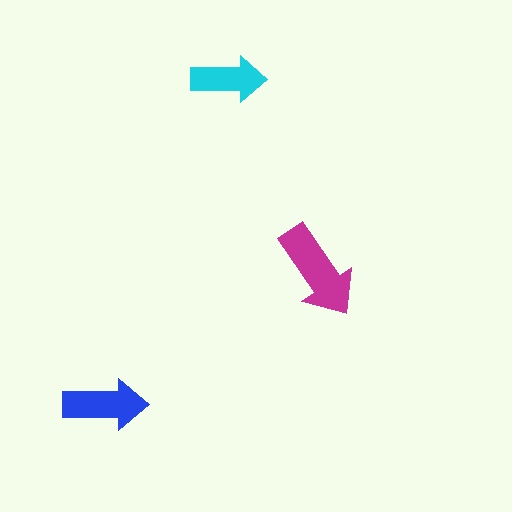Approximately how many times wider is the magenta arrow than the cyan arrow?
About 1.5 times wider.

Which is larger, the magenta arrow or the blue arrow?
The magenta one.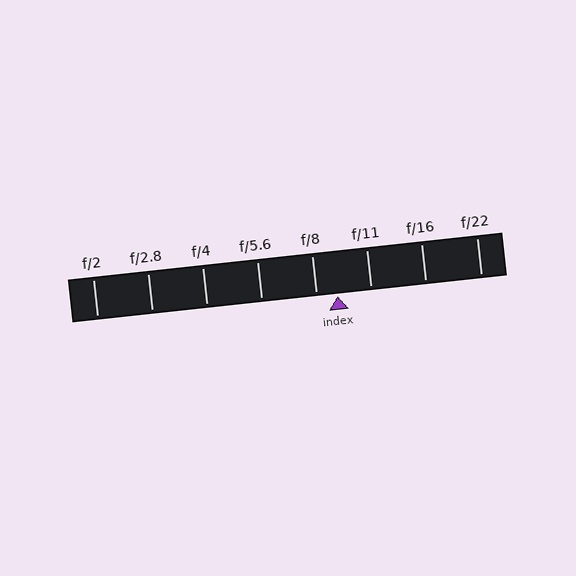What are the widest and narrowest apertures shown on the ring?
The widest aperture shown is f/2 and the narrowest is f/22.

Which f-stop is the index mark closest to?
The index mark is closest to f/8.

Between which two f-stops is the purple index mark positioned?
The index mark is between f/8 and f/11.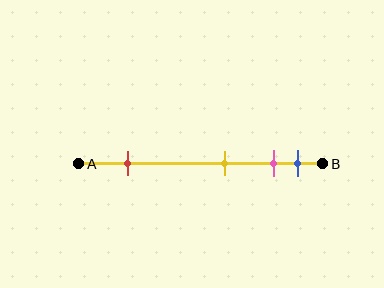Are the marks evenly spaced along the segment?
No, the marks are not evenly spaced.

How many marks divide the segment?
There are 4 marks dividing the segment.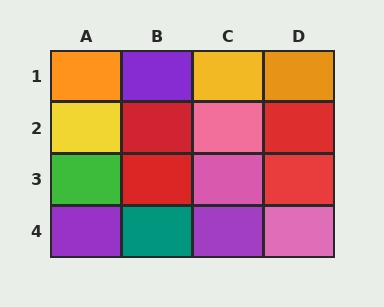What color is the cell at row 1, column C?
Yellow.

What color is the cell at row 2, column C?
Pink.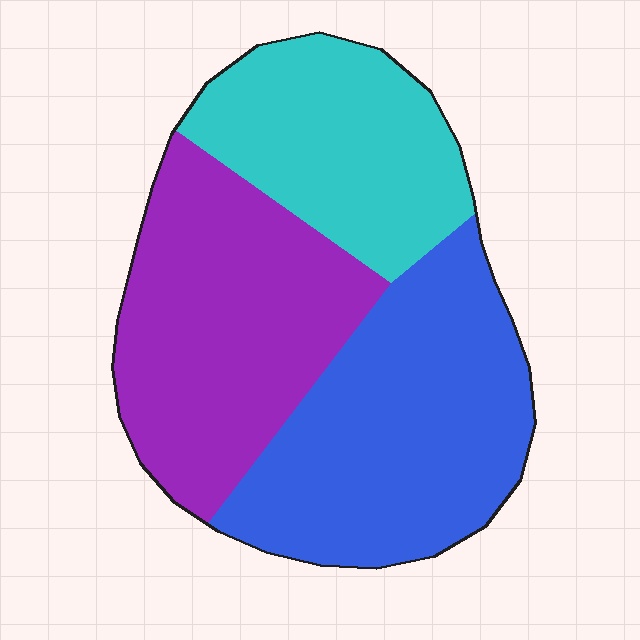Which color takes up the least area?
Cyan, at roughly 25%.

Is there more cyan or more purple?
Purple.